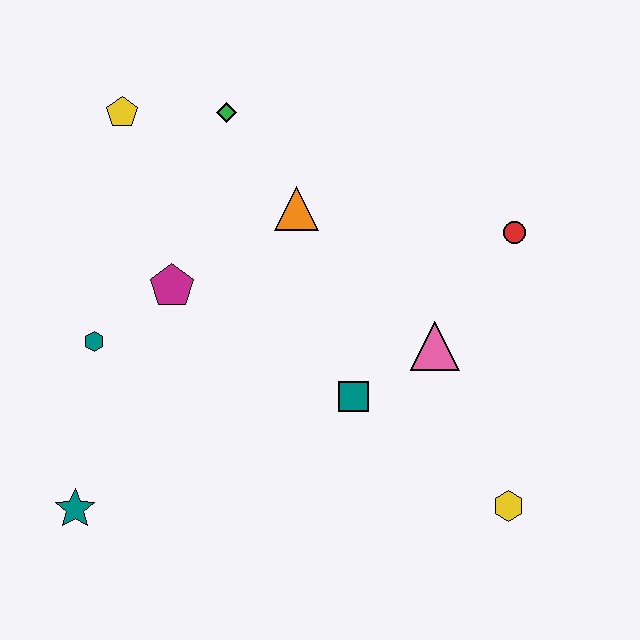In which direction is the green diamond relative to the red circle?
The green diamond is to the left of the red circle.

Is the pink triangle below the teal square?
No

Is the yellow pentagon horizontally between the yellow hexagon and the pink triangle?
No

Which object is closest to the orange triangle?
The green diamond is closest to the orange triangle.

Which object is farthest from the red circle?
The teal star is farthest from the red circle.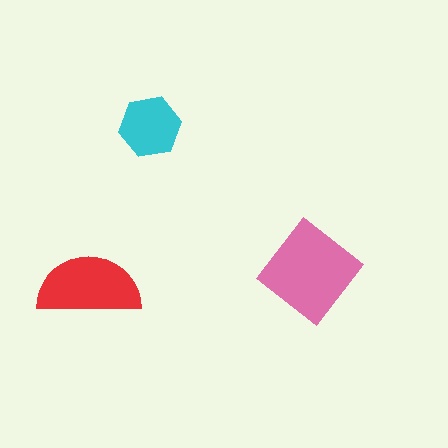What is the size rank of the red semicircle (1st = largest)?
2nd.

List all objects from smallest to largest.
The cyan hexagon, the red semicircle, the pink diamond.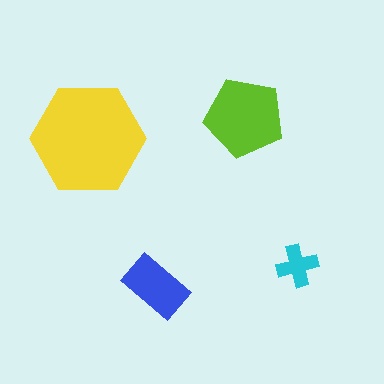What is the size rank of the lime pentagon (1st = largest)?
2nd.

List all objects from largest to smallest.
The yellow hexagon, the lime pentagon, the blue rectangle, the cyan cross.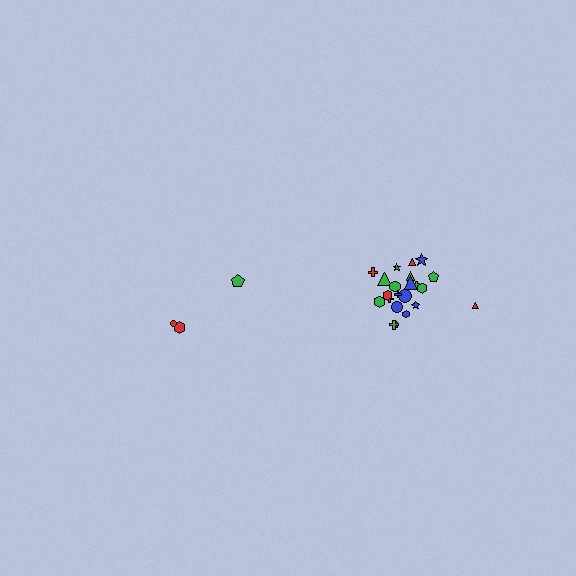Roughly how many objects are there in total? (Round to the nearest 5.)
Roughly 25 objects in total.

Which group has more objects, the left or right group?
The right group.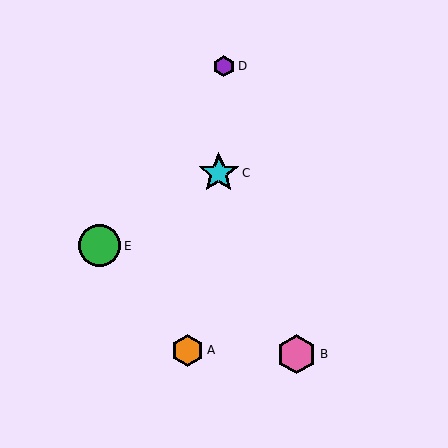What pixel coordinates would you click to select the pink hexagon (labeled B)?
Click at (297, 354) to select the pink hexagon B.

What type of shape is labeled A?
Shape A is an orange hexagon.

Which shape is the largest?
The green circle (labeled E) is the largest.